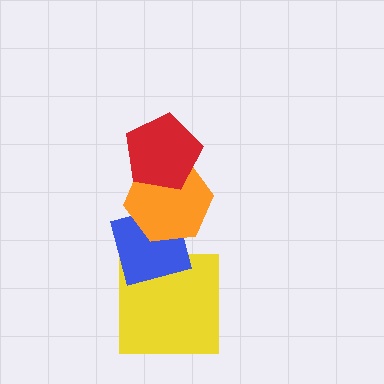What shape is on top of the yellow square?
The blue square is on top of the yellow square.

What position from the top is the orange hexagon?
The orange hexagon is 2nd from the top.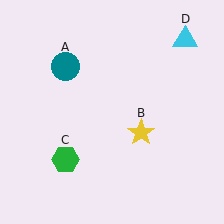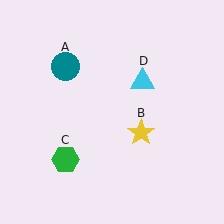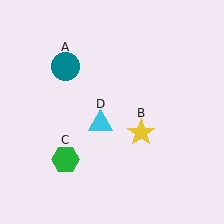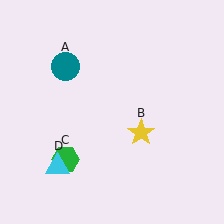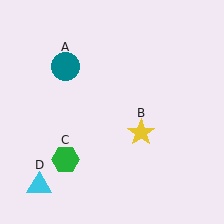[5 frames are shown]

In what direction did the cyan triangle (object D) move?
The cyan triangle (object D) moved down and to the left.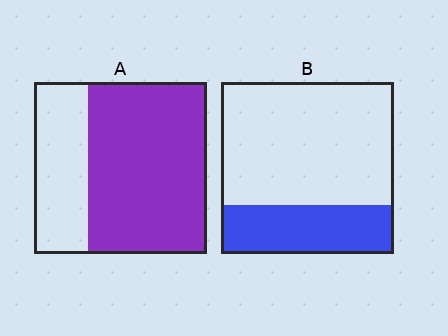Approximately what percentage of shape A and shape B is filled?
A is approximately 70% and B is approximately 30%.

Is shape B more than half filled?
No.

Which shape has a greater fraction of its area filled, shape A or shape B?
Shape A.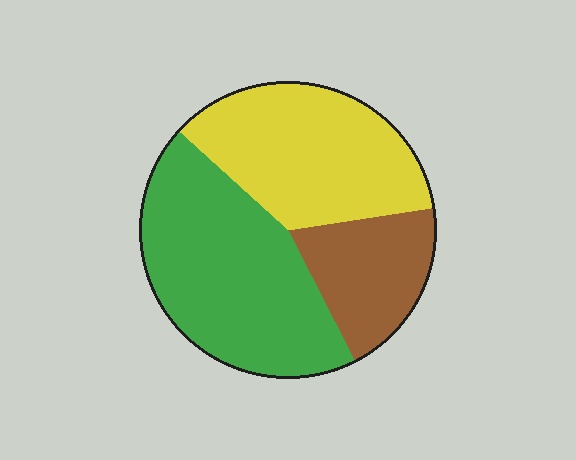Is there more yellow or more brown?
Yellow.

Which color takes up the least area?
Brown, at roughly 20%.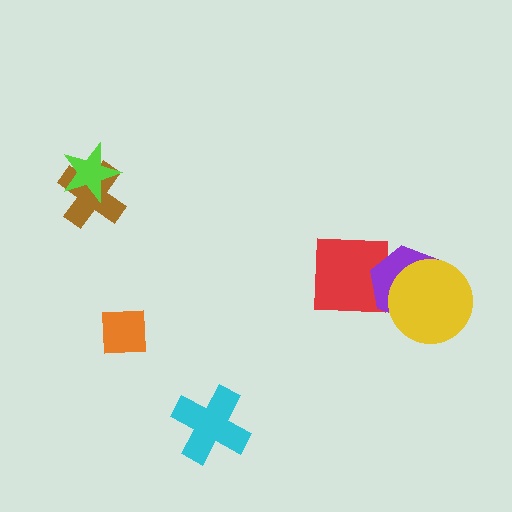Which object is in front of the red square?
The purple hexagon is in front of the red square.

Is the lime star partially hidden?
No, no other shape covers it.